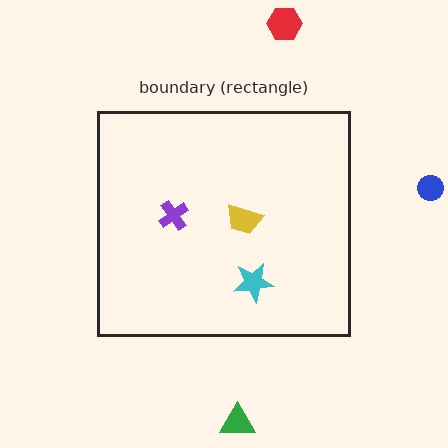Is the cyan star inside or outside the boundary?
Inside.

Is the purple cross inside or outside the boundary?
Inside.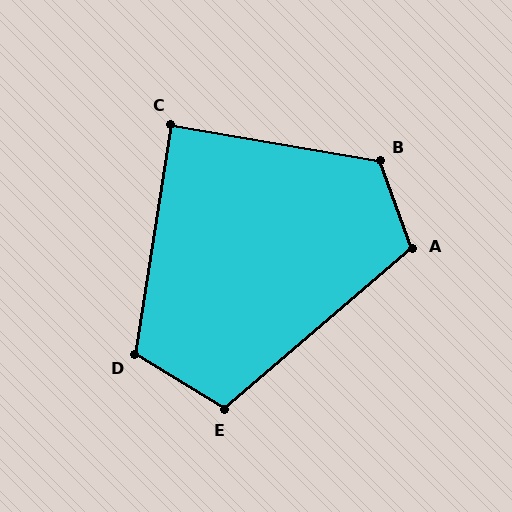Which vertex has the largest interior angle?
B, at approximately 120 degrees.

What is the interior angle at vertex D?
Approximately 112 degrees (obtuse).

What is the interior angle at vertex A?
Approximately 111 degrees (obtuse).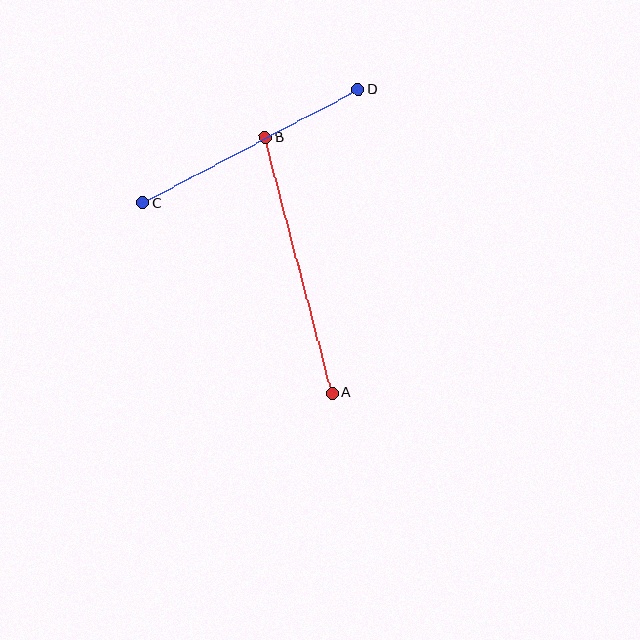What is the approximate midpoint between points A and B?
The midpoint is at approximately (299, 265) pixels.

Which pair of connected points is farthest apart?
Points A and B are farthest apart.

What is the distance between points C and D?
The distance is approximately 244 pixels.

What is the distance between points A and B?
The distance is approximately 264 pixels.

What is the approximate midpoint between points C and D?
The midpoint is at approximately (250, 146) pixels.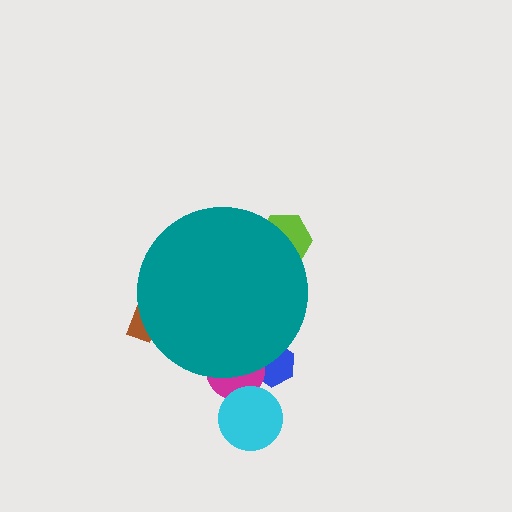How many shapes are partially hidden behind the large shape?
4 shapes are partially hidden.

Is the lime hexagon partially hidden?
Yes, the lime hexagon is partially hidden behind the teal circle.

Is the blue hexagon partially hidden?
Yes, the blue hexagon is partially hidden behind the teal circle.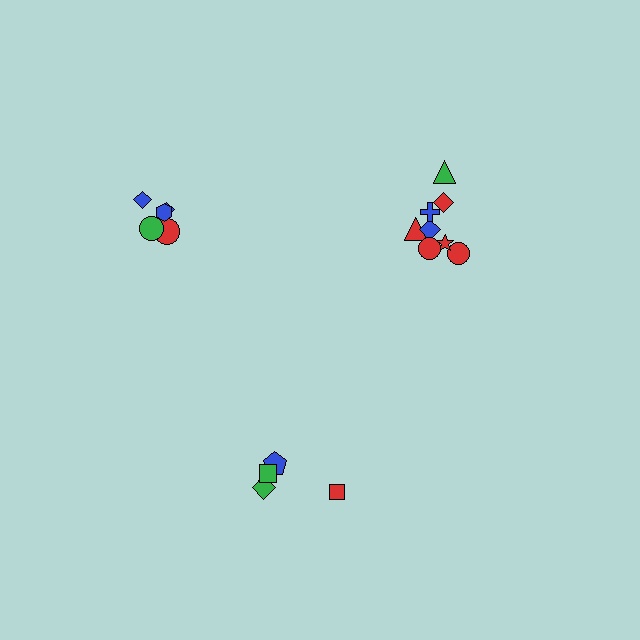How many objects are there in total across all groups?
There are 17 objects.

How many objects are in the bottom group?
There are 4 objects.